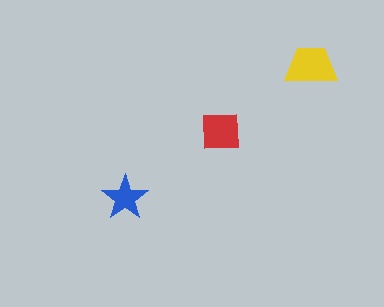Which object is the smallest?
The blue star.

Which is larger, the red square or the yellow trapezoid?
The yellow trapezoid.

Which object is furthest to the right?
The yellow trapezoid is rightmost.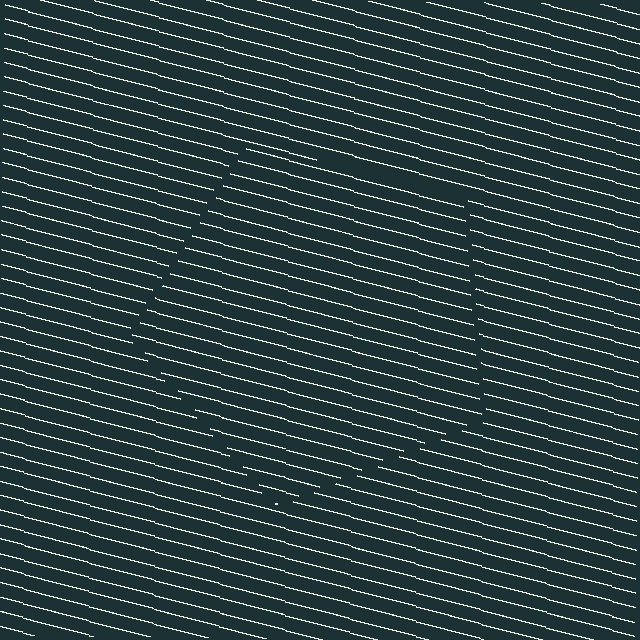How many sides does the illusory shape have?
5 sides — the line-ends trace a pentagon.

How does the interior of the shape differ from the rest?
The interior of the shape contains the same grating, shifted by half a period — the contour is defined by the phase discontinuity where line-ends from the inner and outer gratings abut.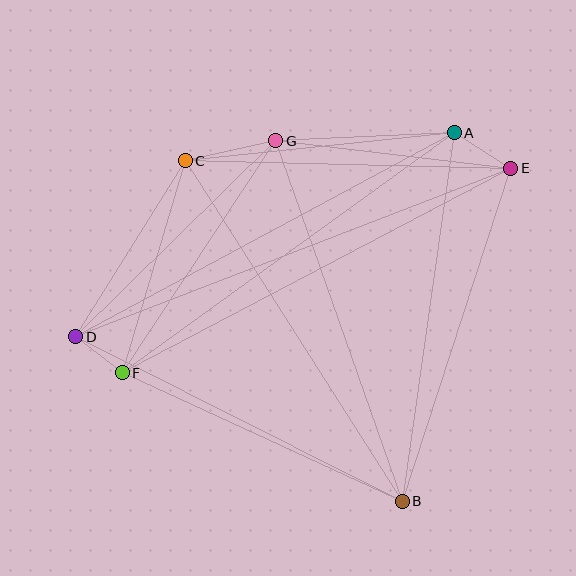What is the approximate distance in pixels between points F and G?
The distance between F and G is approximately 278 pixels.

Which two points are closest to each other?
Points D and F are closest to each other.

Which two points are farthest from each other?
Points D and E are farthest from each other.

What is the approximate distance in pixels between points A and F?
The distance between A and F is approximately 410 pixels.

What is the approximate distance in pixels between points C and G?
The distance between C and G is approximately 93 pixels.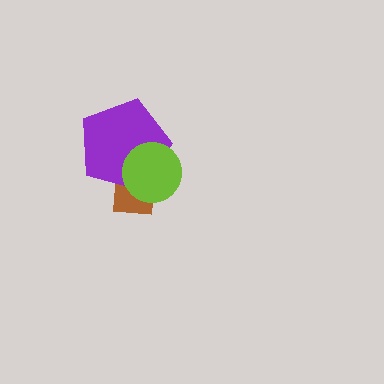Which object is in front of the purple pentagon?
The lime circle is in front of the purple pentagon.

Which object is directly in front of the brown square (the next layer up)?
The purple pentagon is directly in front of the brown square.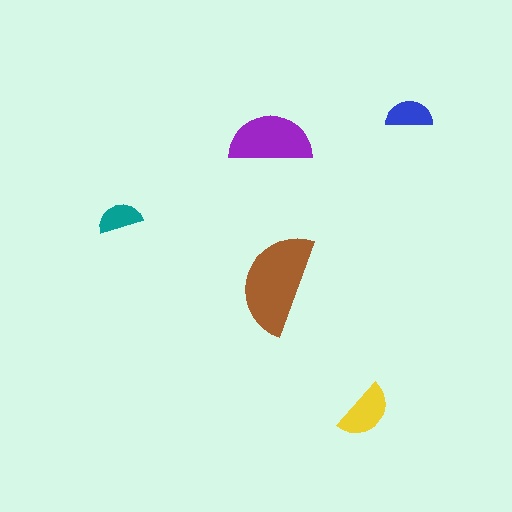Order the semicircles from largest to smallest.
the brown one, the purple one, the yellow one, the blue one, the teal one.